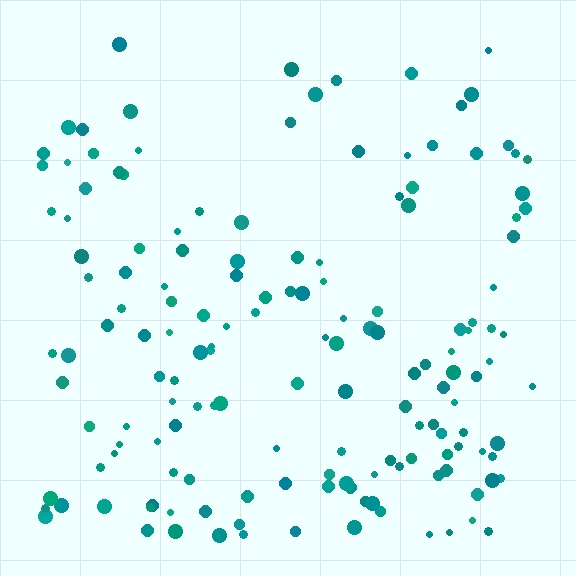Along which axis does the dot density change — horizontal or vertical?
Vertical.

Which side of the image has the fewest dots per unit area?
The top.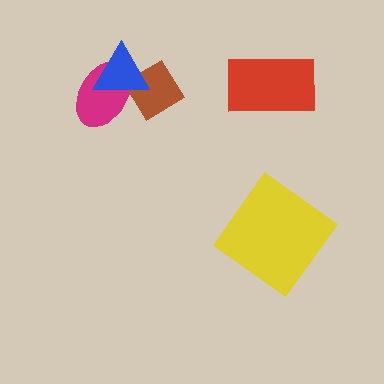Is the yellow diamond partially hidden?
No, no other shape covers it.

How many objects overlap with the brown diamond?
2 objects overlap with the brown diamond.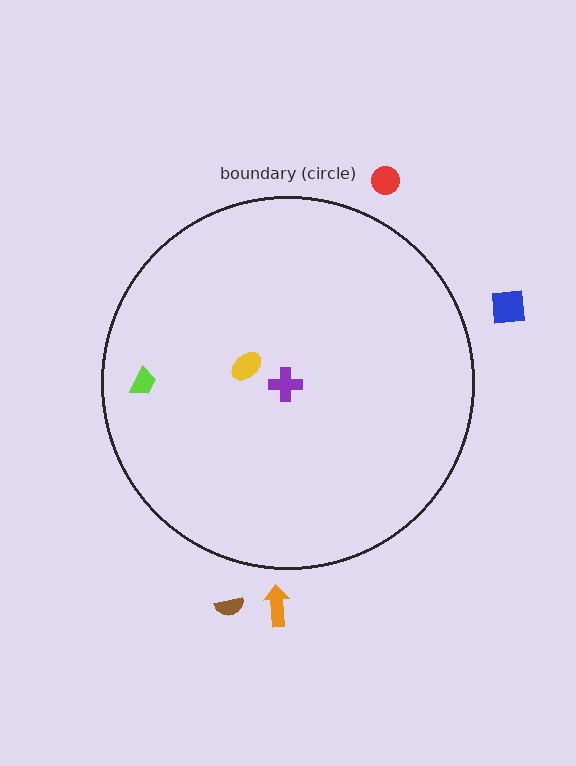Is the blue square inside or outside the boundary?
Outside.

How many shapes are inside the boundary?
3 inside, 4 outside.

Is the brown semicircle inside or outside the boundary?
Outside.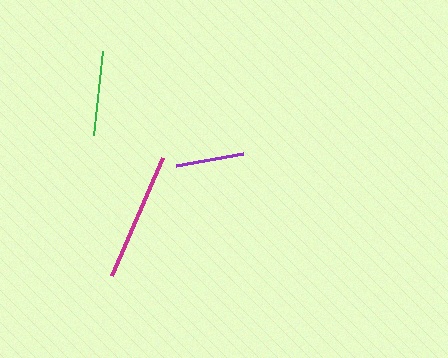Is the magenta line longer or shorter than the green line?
The magenta line is longer than the green line.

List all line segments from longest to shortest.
From longest to shortest: magenta, green, purple.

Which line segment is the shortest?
The purple line is the shortest at approximately 68 pixels.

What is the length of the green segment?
The green segment is approximately 84 pixels long.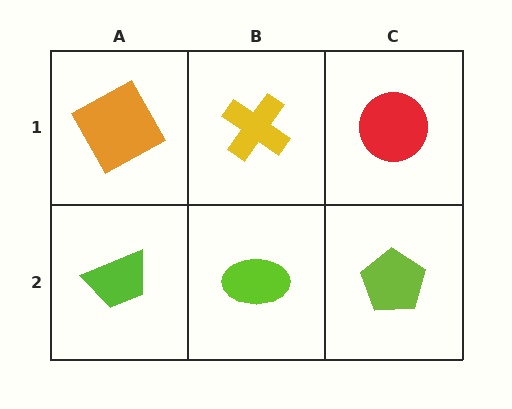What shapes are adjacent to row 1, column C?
A lime pentagon (row 2, column C), a yellow cross (row 1, column B).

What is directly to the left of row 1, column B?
An orange square.